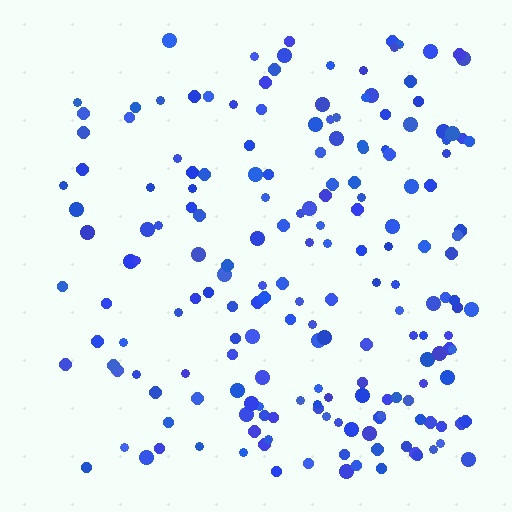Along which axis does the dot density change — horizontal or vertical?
Horizontal.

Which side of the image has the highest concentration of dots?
The right.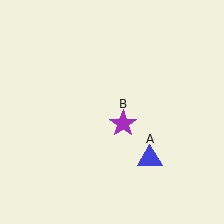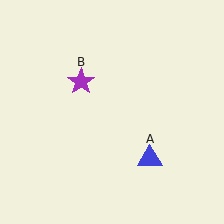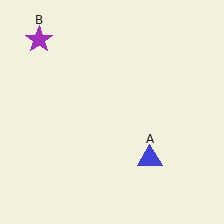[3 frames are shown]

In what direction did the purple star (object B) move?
The purple star (object B) moved up and to the left.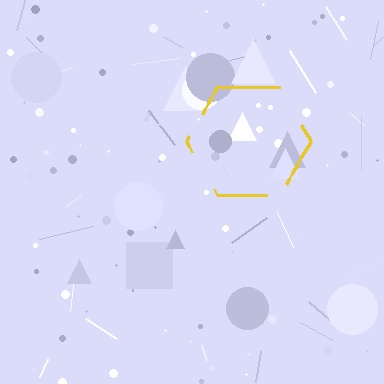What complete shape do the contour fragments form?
The contour fragments form a hexagon.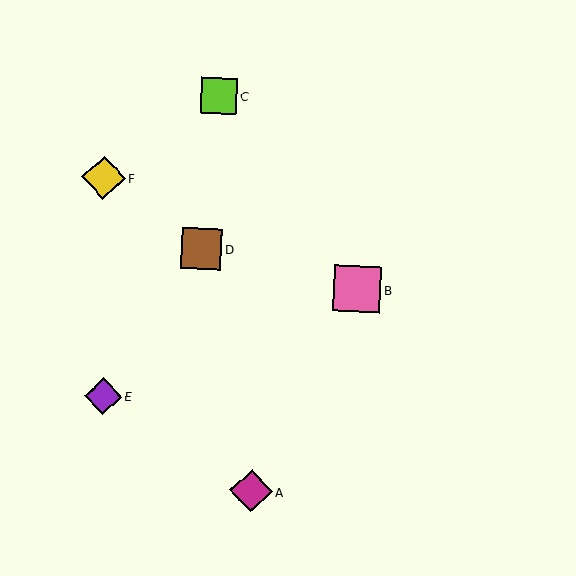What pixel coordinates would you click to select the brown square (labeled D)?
Click at (201, 249) to select the brown square D.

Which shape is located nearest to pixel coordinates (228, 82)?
The lime square (labeled C) at (219, 96) is nearest to that location.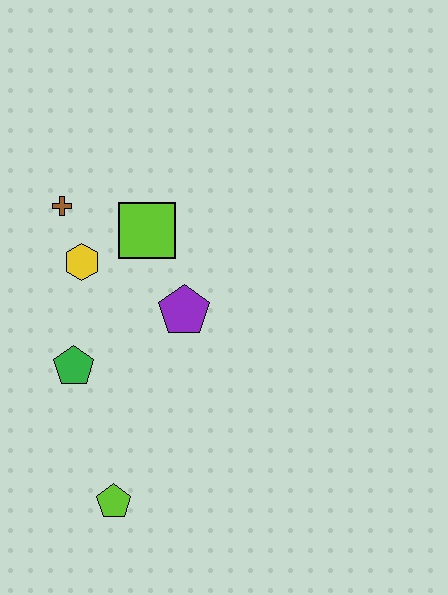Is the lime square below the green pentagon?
No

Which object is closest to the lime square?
The yellow hexagon is closest to the lime square.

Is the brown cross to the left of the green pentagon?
Yes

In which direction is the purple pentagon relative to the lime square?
The purple pentagon is below the lime square.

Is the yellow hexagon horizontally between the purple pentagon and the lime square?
No